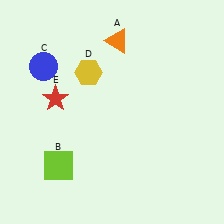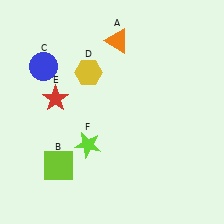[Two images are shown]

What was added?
A lime star (F) was added in Image 2.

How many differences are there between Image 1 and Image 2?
There is 1 difference between the two images.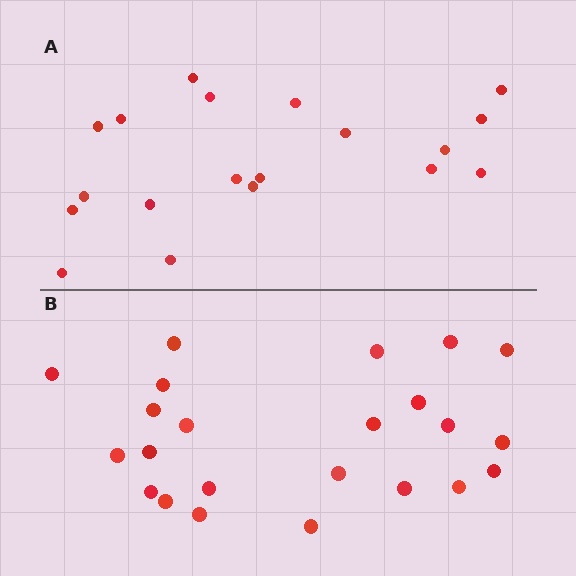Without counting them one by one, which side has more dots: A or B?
Region B (the bottom region) has more dots.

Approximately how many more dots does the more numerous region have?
Region B has about 4 more dots than region A.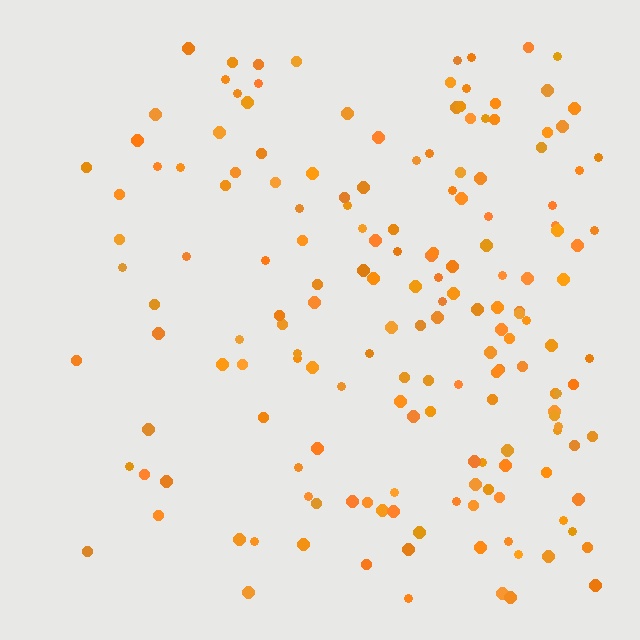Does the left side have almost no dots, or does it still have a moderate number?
Still a moderate number, just noticeably fewer than the right.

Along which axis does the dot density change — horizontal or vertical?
Horizontal.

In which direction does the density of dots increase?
From left to right, with the right side densest.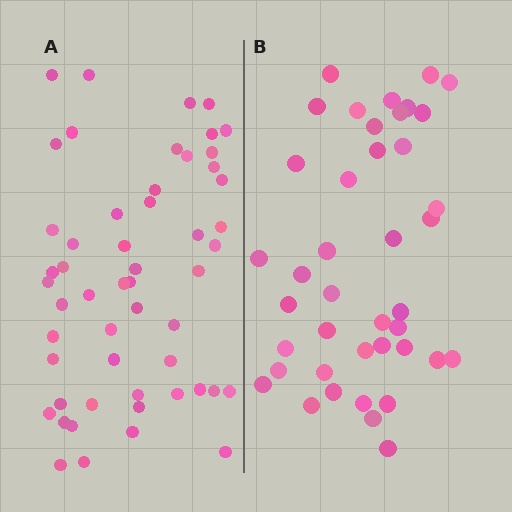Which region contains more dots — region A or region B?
Region A (the left region) has more dots.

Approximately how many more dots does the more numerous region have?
Region A has roughly 12 or so more dots than region B.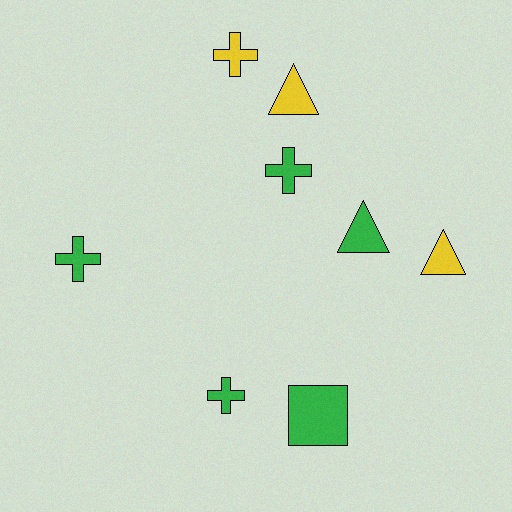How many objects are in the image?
There are 8 objects.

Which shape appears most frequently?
Cross, with 4 objects.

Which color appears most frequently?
Green, with 5 objects.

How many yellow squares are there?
There are no yellow squares.